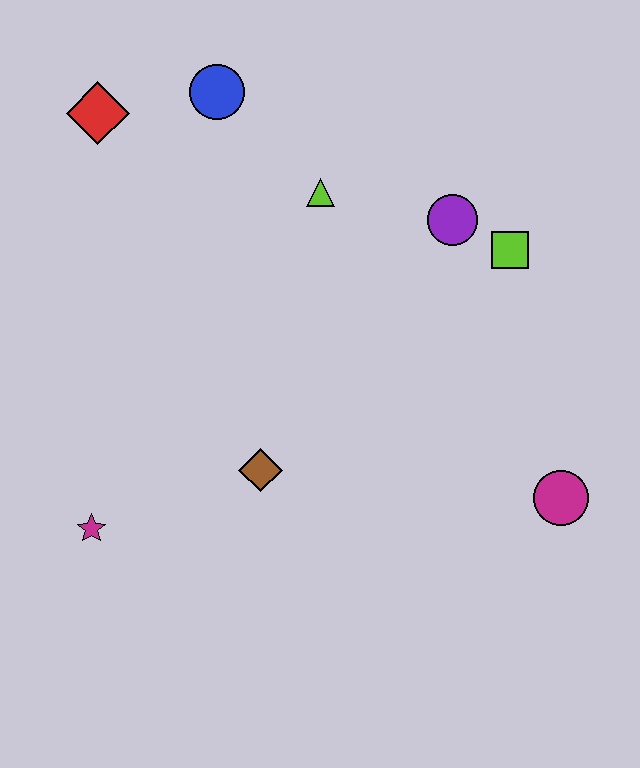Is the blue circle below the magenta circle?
No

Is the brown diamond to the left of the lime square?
Yes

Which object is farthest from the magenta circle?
The red diamond is farthest from the magenta circle.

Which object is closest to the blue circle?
The red diamond is closest to the blue circle.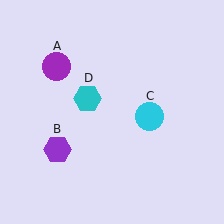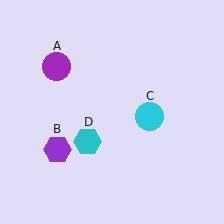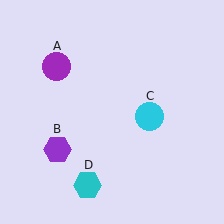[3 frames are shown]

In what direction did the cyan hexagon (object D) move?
The cyan hexagon (object D) moved down.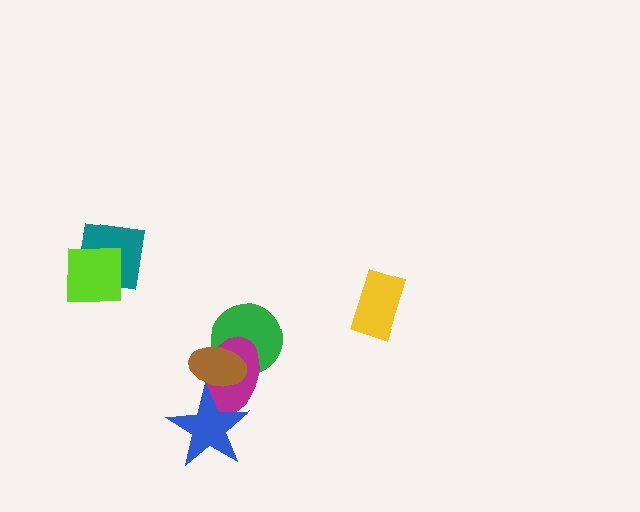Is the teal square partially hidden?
Yes, it is partially covered by another shape.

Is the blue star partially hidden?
Yes, it is partially covered by another shape.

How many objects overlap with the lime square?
1 object overlaps with the lime square.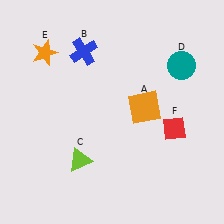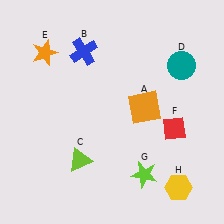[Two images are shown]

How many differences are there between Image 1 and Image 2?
There are 2 differences between the two images.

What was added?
A lime star (G), a yellow hexagon (H) were added in Image 2.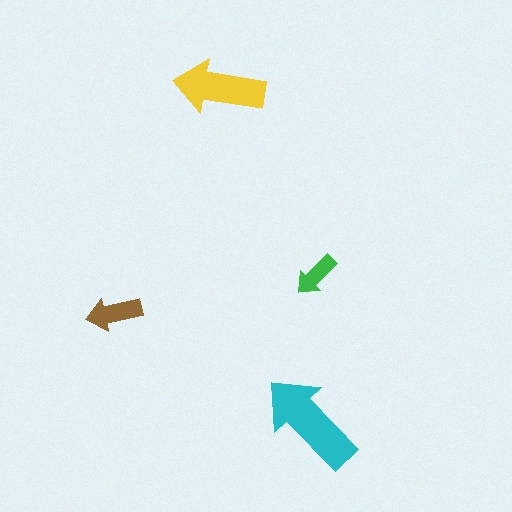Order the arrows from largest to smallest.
the cyan one, the yellow one, the brown one, the green one.